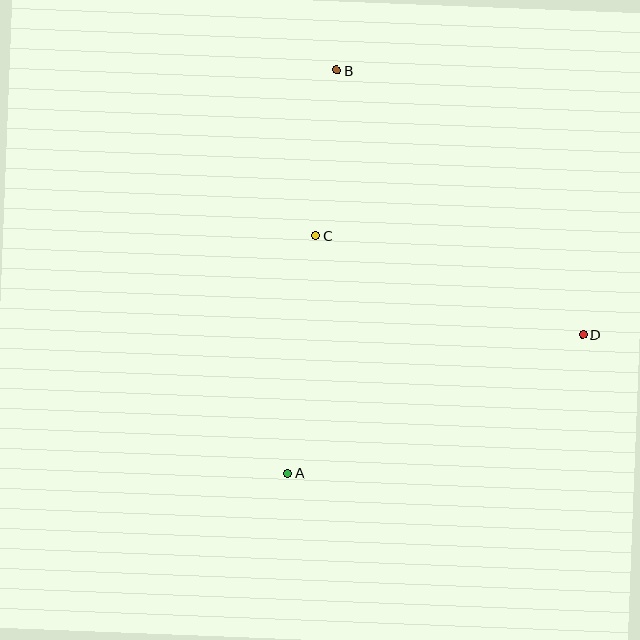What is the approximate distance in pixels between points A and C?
The distance between A and C is approximately 239 pixels.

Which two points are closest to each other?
Points B and C are closest to each other.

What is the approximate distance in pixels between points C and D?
The distance between C and D is approximately 285 pixels.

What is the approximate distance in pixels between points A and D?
The distance between A and D is approximately 326 pixels.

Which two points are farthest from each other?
Points A and B are farthest from each other.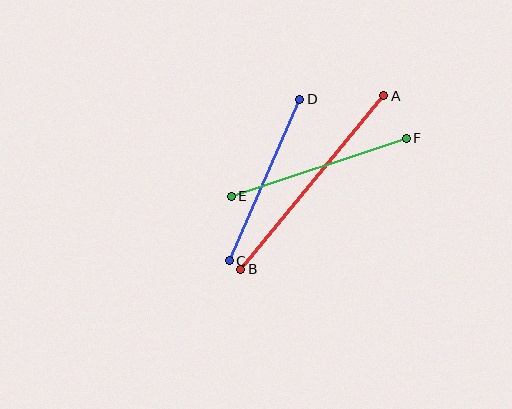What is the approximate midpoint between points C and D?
The midpoint is at approximately (265, 180) pixels.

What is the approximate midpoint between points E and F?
The midpoint is at approximately (319, 167) pixels.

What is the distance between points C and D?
The distance is approximately 176 pixels.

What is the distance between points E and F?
The distance is approximately 184 pixels.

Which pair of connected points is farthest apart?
Points A and B are farthest apart.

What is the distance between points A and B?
The distance is approximately 225 pixels.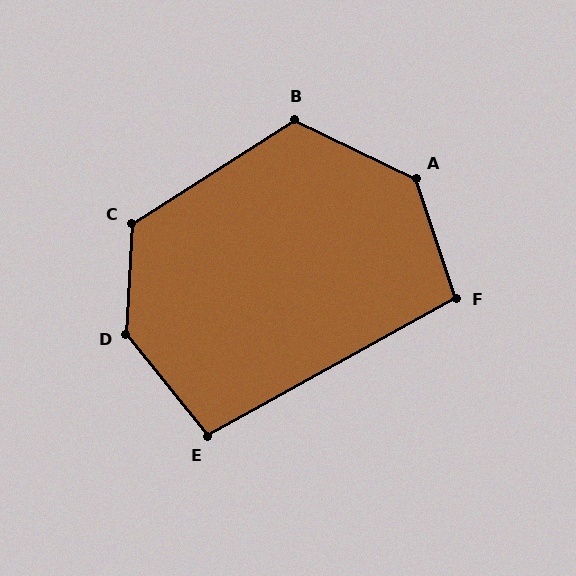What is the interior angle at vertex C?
Approximately 126 degrees (obtuse).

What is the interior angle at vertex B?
Approximately 121 degrees (obtuse).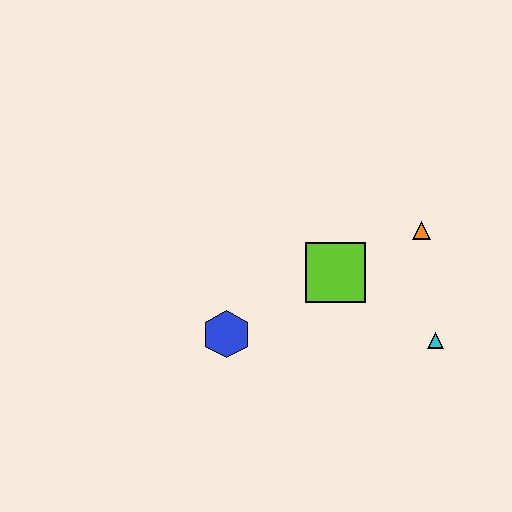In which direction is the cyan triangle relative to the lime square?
The cyan triangle is to the right of the lime square.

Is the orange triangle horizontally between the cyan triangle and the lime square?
Yes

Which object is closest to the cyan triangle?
The orange triangle is closest to the cyan triangle.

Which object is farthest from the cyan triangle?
The blue hexagon is farthest from the cyan triangle.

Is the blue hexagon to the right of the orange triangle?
No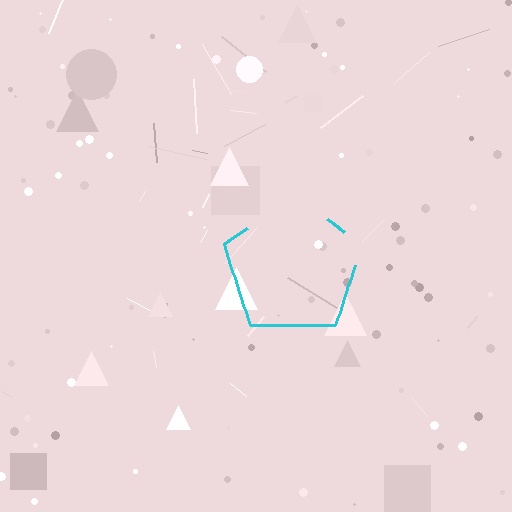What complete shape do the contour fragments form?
The contour fragments form a pentagon.